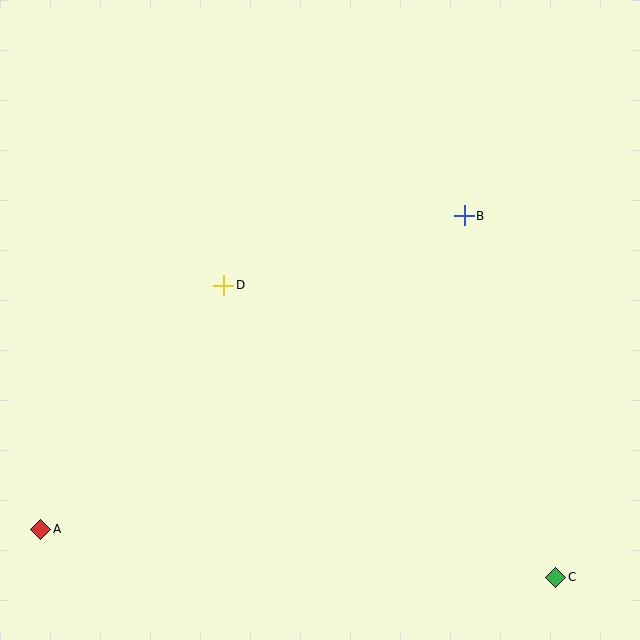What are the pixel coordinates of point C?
Point C is at (556, 577).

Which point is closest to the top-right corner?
Point B is closest to the top-right corner.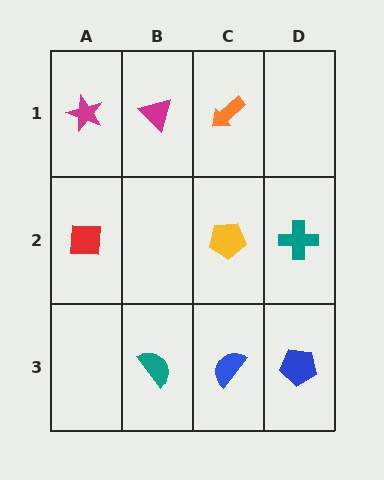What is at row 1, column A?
A magenta star.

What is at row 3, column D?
A blue pentagon.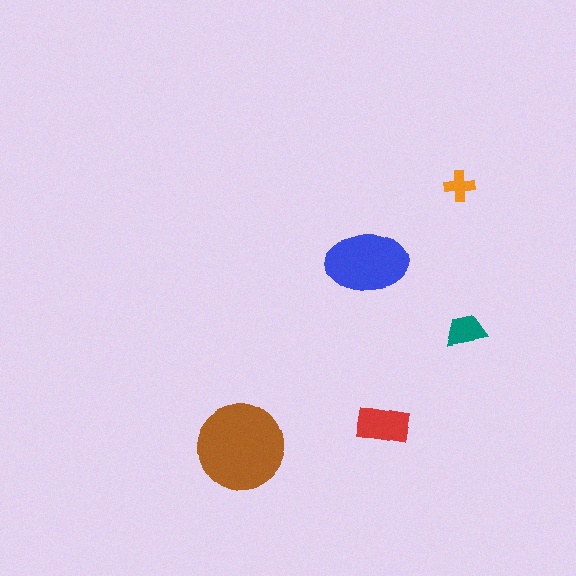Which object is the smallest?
The orange cross.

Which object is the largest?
The brown circle.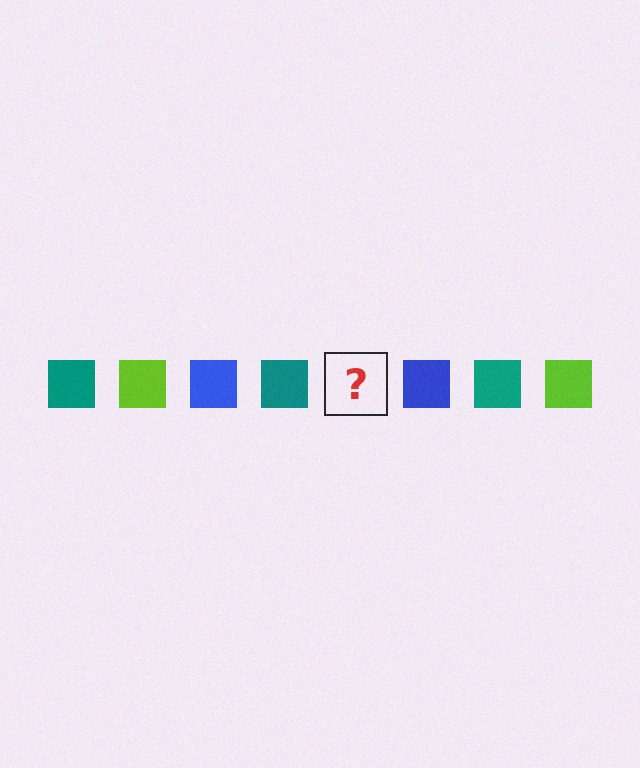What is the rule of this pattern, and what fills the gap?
The rule is that the pattern cycles through teal, lime, blue squares. The gap should be filled with a lime square.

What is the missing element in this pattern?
The missing element is a lime square.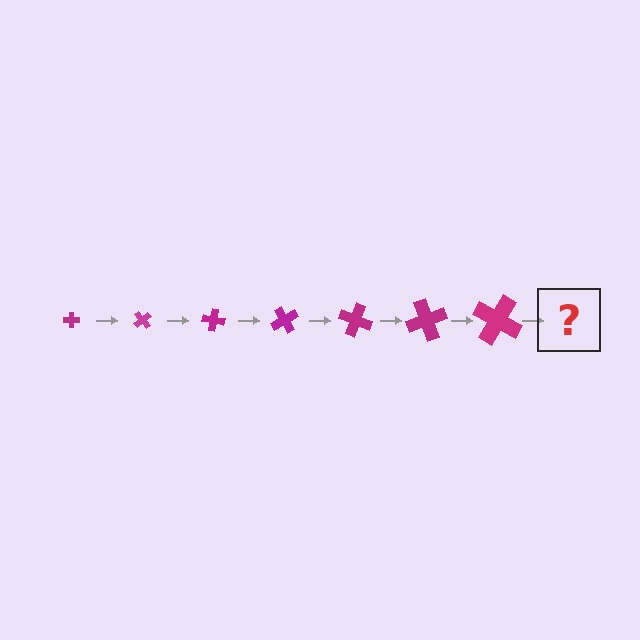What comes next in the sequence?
The next element should be a cross, larger than the previous one and rotated 350 degrees from the start.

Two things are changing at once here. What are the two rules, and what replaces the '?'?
The two rules are that the cross grows larger each step and it rotates 50 degrees each step. The '?' should be a cross, larger than the previous one and rotated 350 degrees from the start.